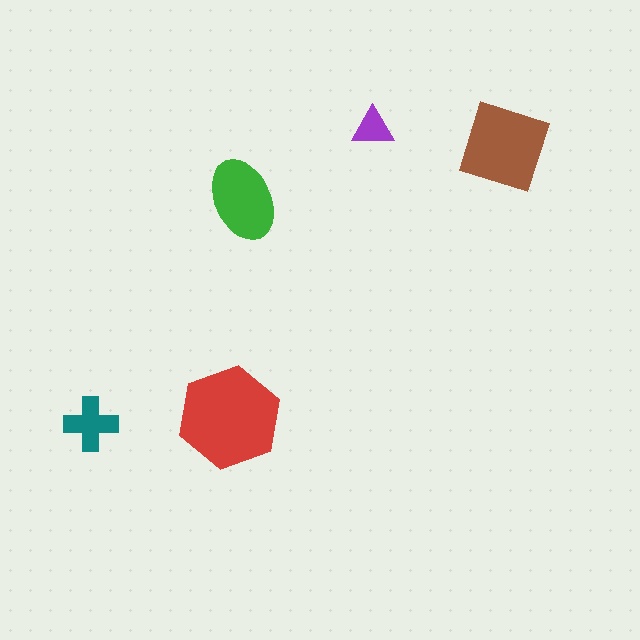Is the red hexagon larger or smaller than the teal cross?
Larger.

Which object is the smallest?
The purple triangle.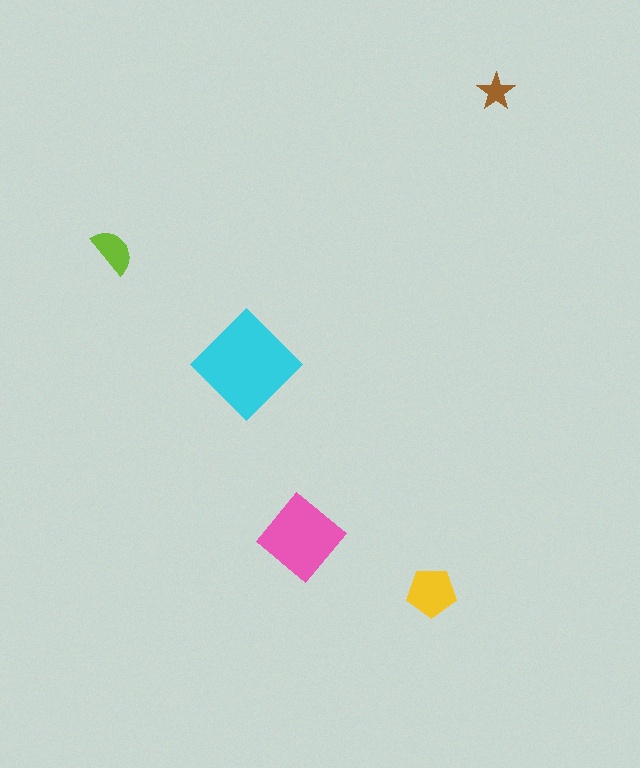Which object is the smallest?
The brown star.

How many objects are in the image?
There are 5 objects in the image.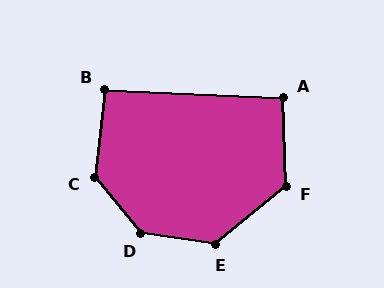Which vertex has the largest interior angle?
D, at approximately 138 degrees.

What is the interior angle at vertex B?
Approximately 94 degrees (approximately right).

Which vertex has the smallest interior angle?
A, at approximately 94 degrees.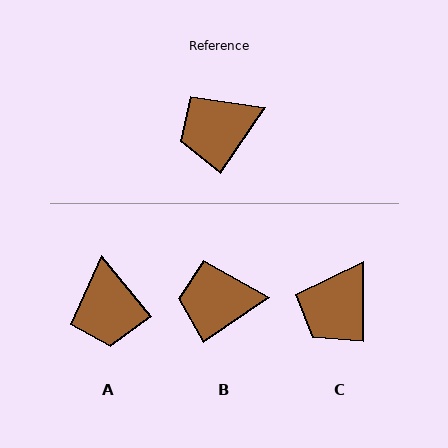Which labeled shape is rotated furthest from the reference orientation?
A, about 74 degrees away.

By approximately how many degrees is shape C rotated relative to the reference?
Approximately 34 degrees counter-clockwise.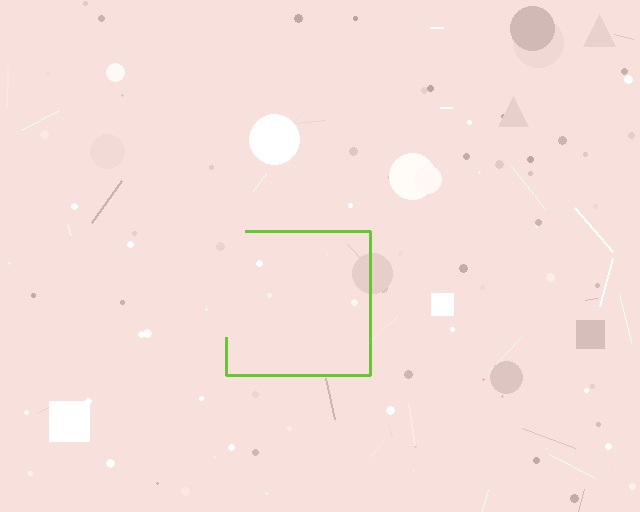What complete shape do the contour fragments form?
The contour fragments form a square.